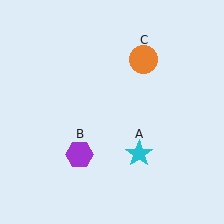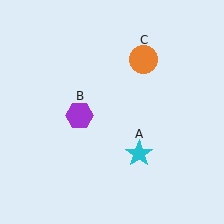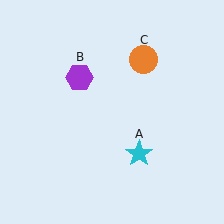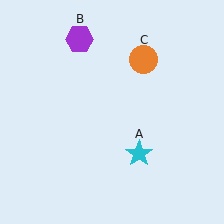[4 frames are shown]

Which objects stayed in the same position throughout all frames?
Cyan star (object A) and orange circle (object C) remained stationary.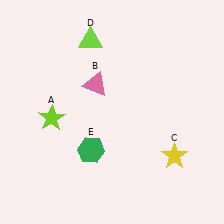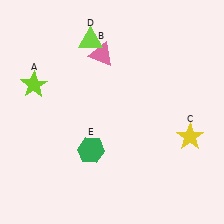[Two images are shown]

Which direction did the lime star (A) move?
The lime star (A) moved up.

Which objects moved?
The objects that moved are: the lime star (A), the pink triangle (B), the yellow star (C).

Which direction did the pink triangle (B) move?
The pink triangle (B) moved up.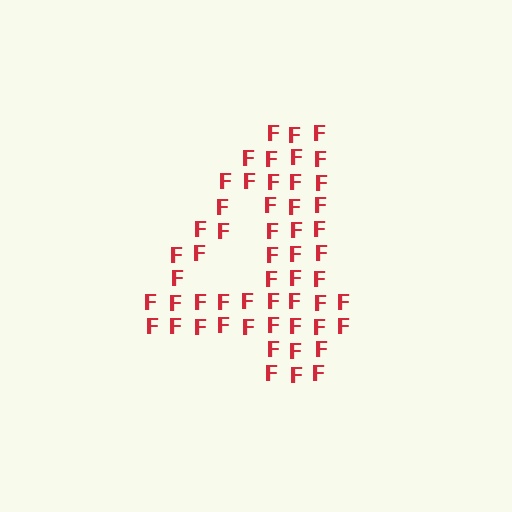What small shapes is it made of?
It is made of small letter F's.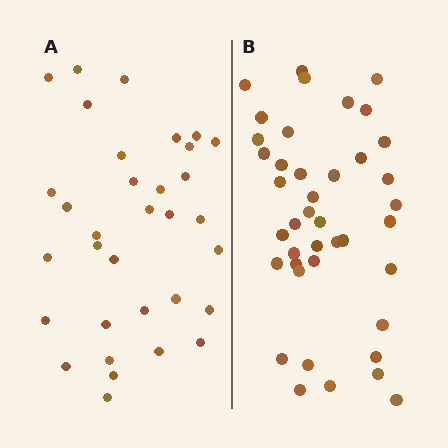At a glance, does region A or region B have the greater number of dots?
Region B (the right region) has more dots.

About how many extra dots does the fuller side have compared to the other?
Region B has roughly 8 or so more dots than region A.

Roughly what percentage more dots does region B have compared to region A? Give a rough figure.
About 25% more.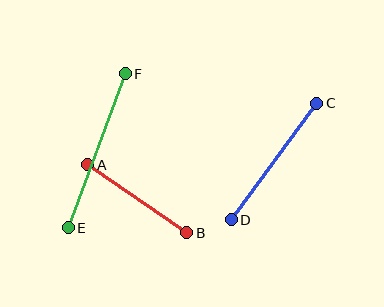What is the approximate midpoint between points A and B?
The midpoint is at approximately (137, 199) pixels.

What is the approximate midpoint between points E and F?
The midpoint is at approximately (97, 151) pixels.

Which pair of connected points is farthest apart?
Points E and F are farthest apart.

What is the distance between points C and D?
The distance is approximately 144 pixels.